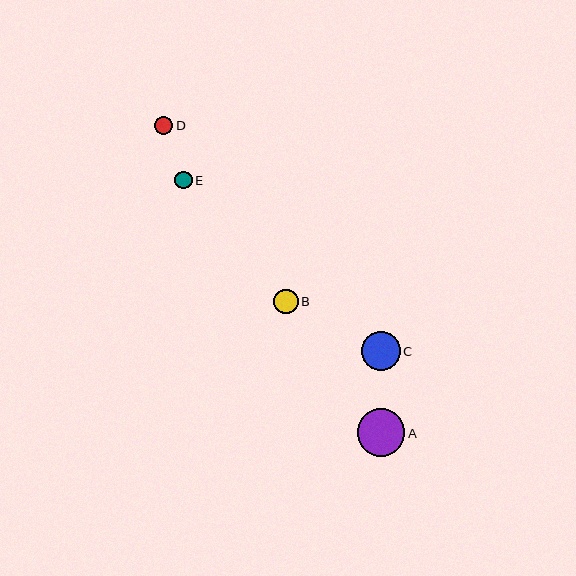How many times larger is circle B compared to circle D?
Circle B is approximately 1.3 times the size of circle D.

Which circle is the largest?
Circle A is the largest with a size of approximately 48 pixels.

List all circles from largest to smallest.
From largest to smallest: A, C, B, D, E.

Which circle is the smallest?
Circle E is the smallest with a size of approximately 17 pixels.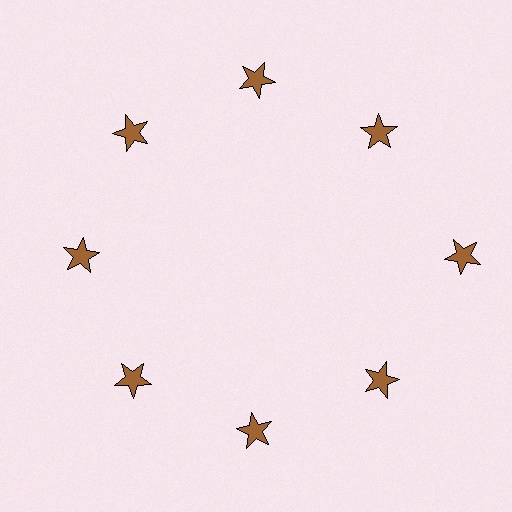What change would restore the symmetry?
The symmetry would be restored by moving it inward, back onto the ring so that all 8 stars sit at equal angles and equal distance from the center.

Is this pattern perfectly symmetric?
No. The 8 brown stars are arranged in a ring, but one element near the 3 o'clock position is pushed outward from the center, breaking the 8-fold rotational symmetry.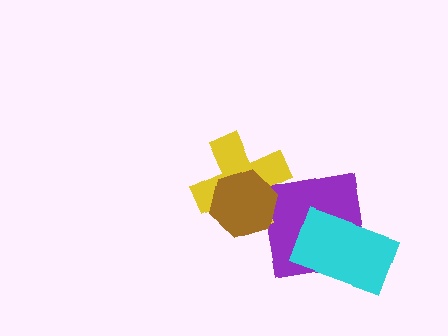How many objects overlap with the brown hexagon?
1 object overlaps with the brown hexagon.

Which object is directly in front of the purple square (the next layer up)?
The cyan rectangle is directly in front of the purple square.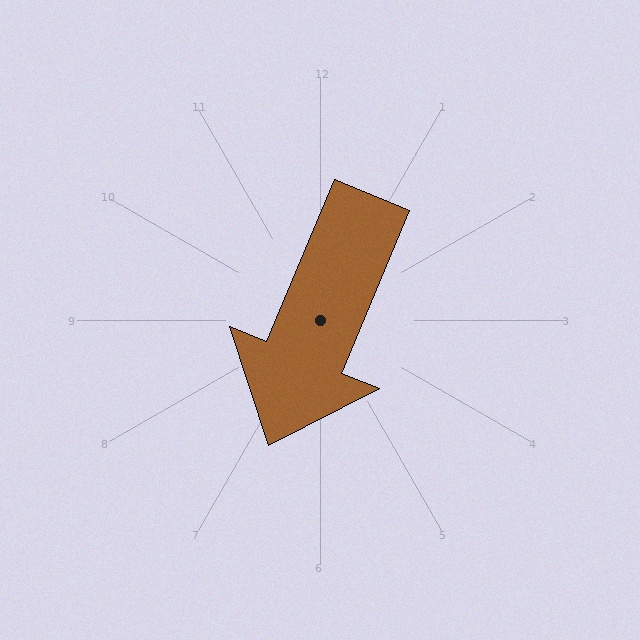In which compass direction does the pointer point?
Southwest.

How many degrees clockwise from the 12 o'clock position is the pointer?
Approximately 203 degrees.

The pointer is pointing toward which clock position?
Roughly 7 o'clock.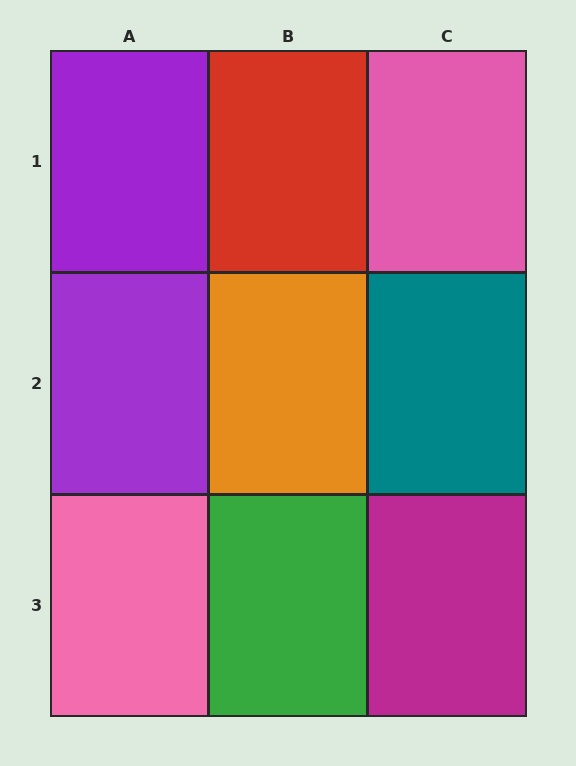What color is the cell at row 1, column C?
Pink.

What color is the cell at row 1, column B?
Red.